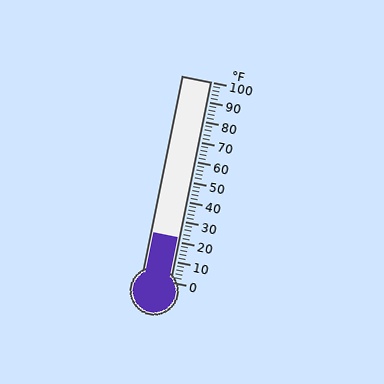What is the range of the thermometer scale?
The thermometer scale ranges from 0°F to 100°F.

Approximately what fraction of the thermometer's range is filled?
The thermometer is filled to approximately 20% of its range.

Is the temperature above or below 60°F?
The temperature is below 60°F.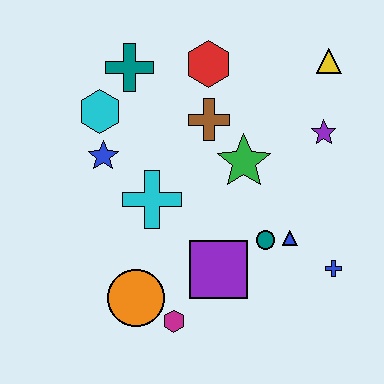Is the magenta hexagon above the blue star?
No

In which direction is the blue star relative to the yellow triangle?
The blue star is to the left of the yellow triangle.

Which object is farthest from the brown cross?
The magenta hexagon is farthest from the brown cross.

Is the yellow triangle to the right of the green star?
Yes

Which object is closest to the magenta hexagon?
The orange circle is closest to the magenta hexagon.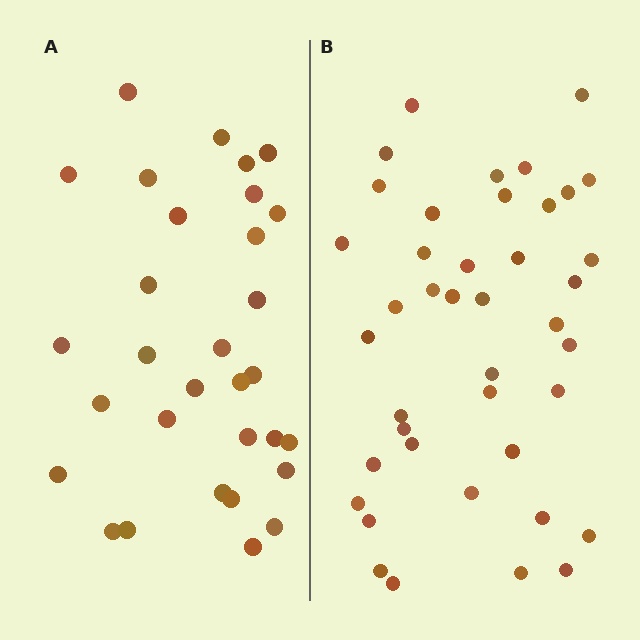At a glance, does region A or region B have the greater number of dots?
Region B (the right region) has more dots.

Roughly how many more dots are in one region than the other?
Region B has roughly 10 or so more dots than region A.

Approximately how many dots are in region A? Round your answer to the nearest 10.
About 30 dots. (The exact count is 31, which rounds to 30.)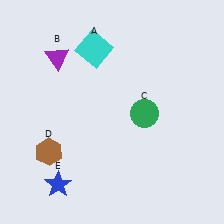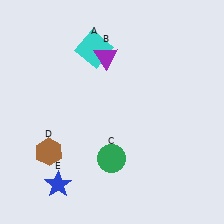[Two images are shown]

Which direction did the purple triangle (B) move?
The purple triangle (B) moved right.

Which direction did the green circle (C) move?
The green circle (C) moved down.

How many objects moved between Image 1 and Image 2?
2 objects moved between the two images.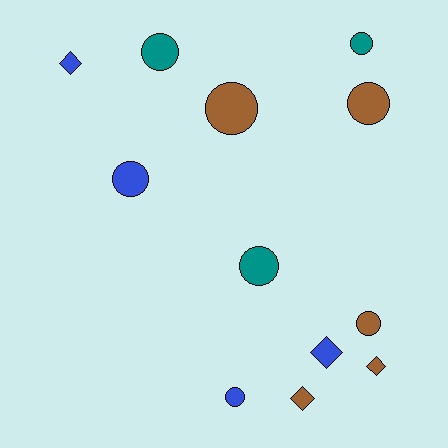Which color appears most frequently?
Brown, with 5 objects.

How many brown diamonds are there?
There are 2 brown diamonds.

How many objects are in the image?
There are 12 objects.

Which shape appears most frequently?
Circle, with 8 objects.